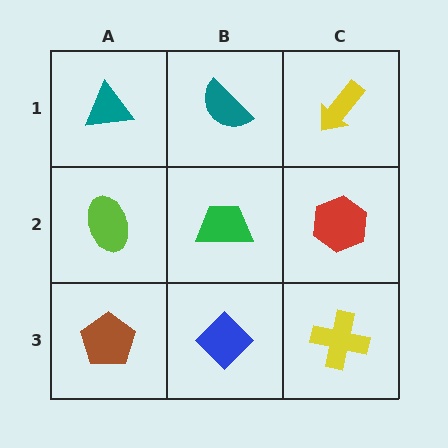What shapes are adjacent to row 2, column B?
A teal semicircle (row 1, column B), a blue diamond (row 3, column B), a lime ellipse (row 2, column A), a red hexagon (row 2, column C).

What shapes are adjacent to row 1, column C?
A red hexagon (row 2, column C), a teal semicircle (row 1, column B).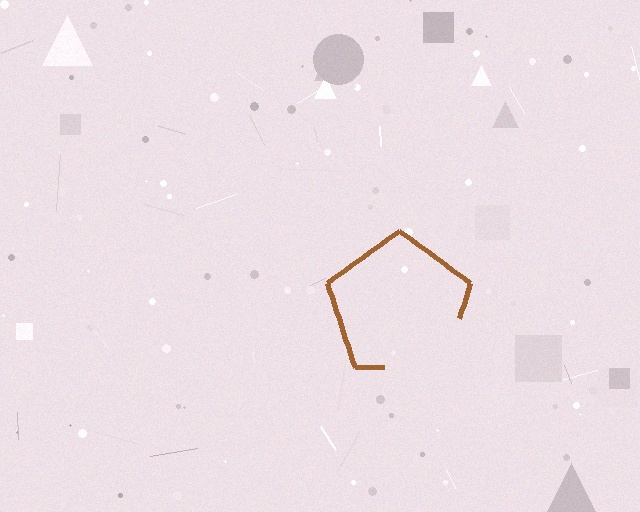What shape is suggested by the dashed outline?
The dashed outline suggests a pentagon.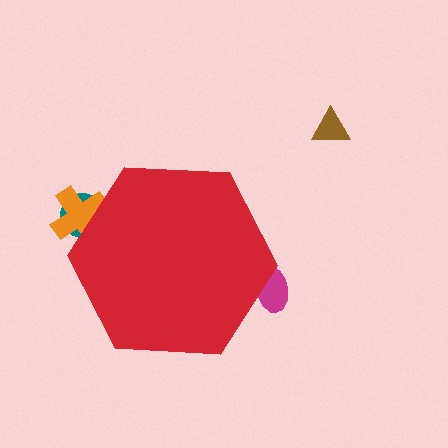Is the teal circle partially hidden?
Yes, the teal circle is partially hidden behind the red hexagon.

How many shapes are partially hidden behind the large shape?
3 shapes are partially hidden.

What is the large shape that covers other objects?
A red hexagon.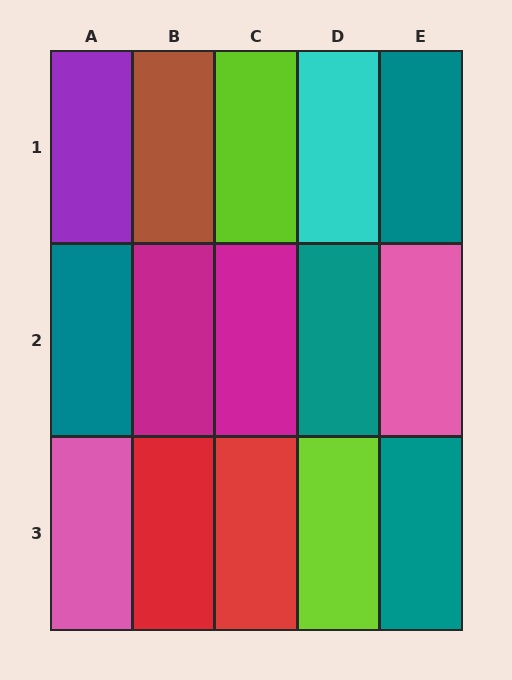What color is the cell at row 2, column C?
Magenta.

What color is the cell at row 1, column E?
Teal.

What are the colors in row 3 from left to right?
Pink, red, red, lime, teal.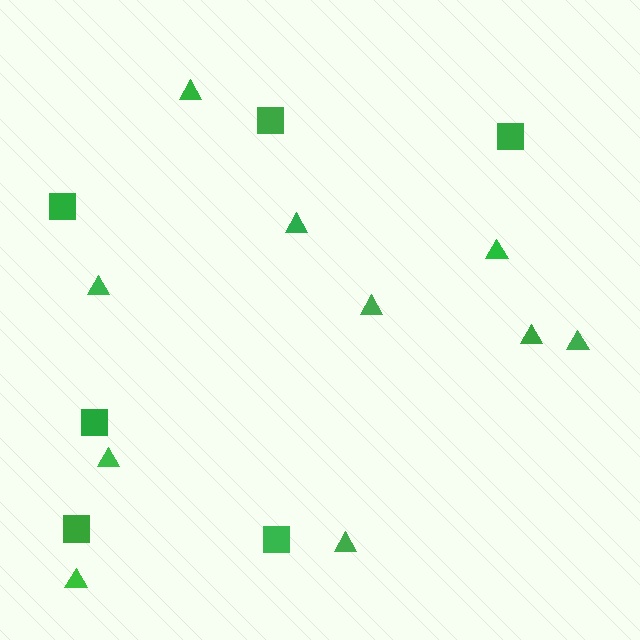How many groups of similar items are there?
There are 2 groups: one group of triangles (10) and one group of squares (6).